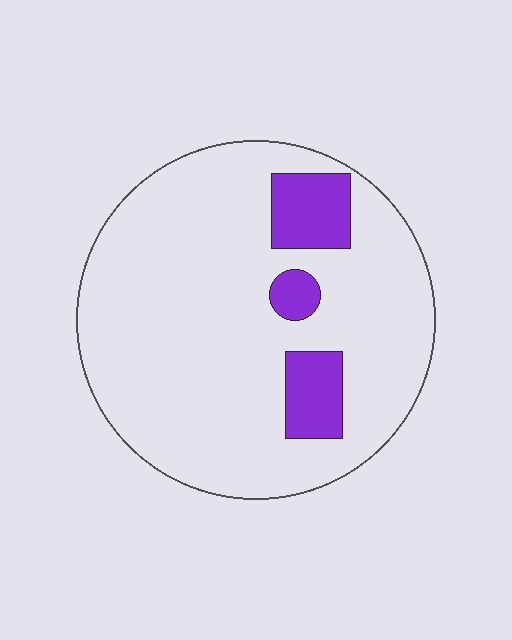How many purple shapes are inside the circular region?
3.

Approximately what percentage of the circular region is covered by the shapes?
Approximately 15%.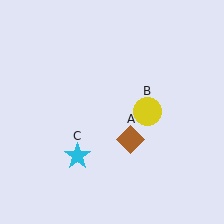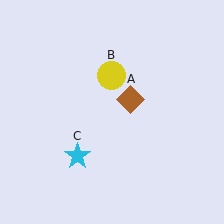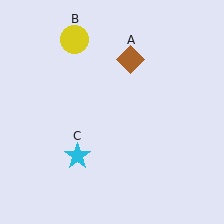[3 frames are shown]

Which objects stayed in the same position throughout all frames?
Cyan star (object C) remained stationary.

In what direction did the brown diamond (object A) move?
The brown diamond (object A) moved up.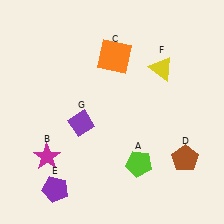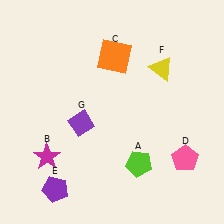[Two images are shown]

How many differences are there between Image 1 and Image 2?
There is 1 difference between the two images.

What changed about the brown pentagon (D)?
In Image 1, D is brown. In Image 2, it changed to pink.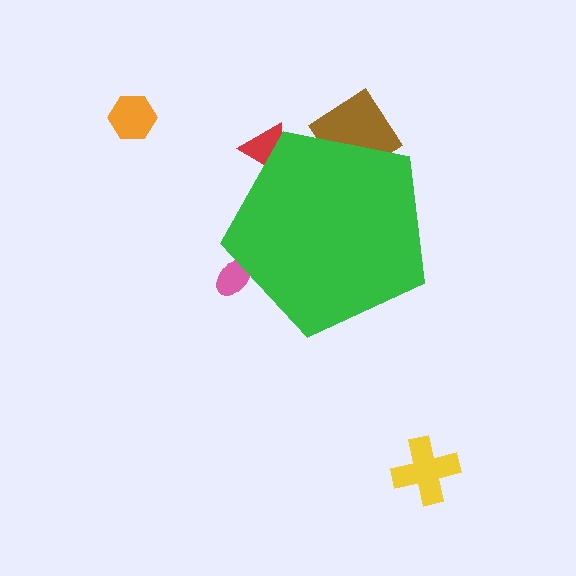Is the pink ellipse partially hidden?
Yes, the pink ellipse is partially hidden behind the green pentagon.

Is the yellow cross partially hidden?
No, the yellow cross is fully visible.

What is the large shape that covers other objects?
A green pentagon.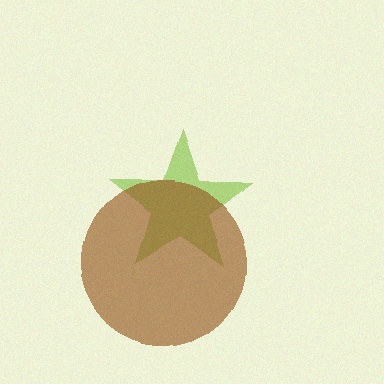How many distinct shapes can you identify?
There are 2 distinct shapes: a lime star, a brown circle.